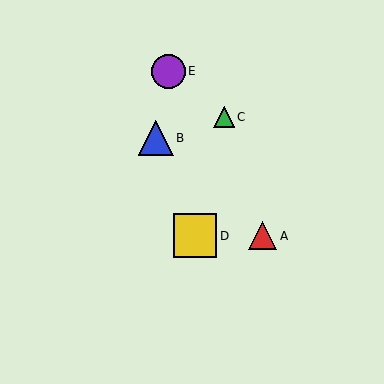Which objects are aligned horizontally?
Objects A, D are aligned horizontally.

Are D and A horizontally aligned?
Yes, both are at y≈236.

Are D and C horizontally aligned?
No, D is at y≈236 and C is at y≈117.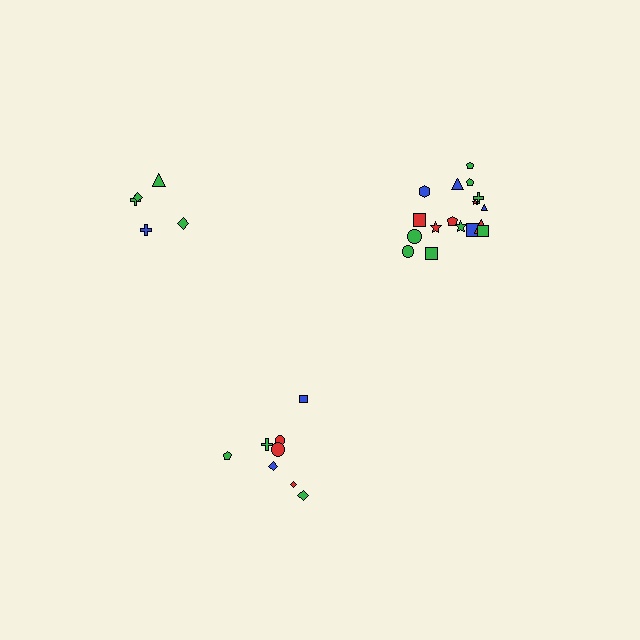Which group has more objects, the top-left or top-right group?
The top-right group.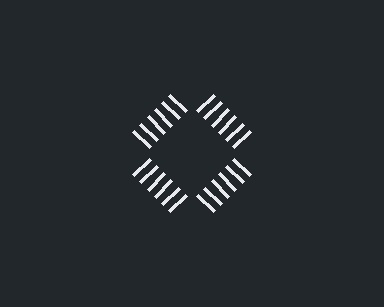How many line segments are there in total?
24 — 6 along each of the 4 edges.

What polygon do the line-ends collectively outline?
An illusory square — the line segments terminate on its edges but no continuous stroke is drawn.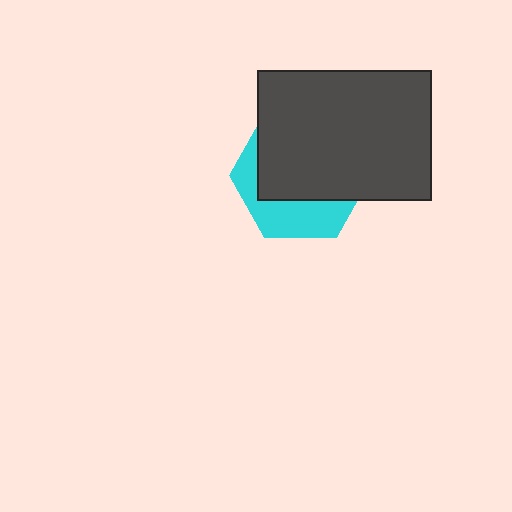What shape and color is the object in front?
The object in front is a dark gray rectangle.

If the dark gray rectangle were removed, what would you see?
You would see the complete cyan hexagon.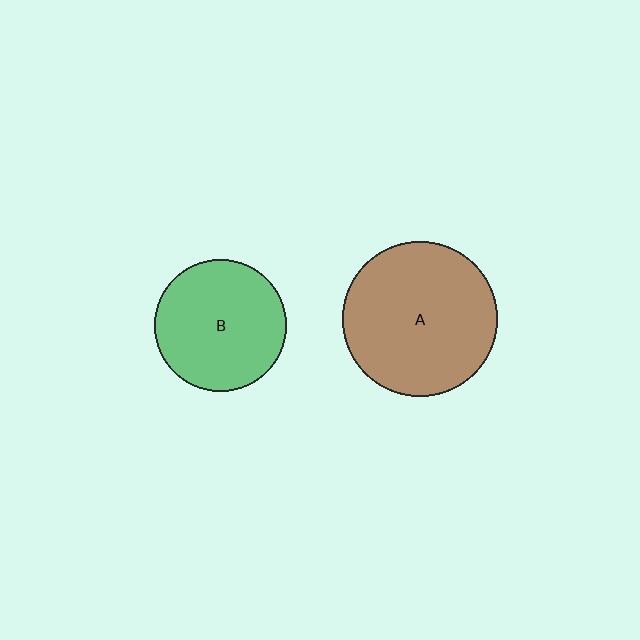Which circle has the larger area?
Circle A (brown).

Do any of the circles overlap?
No, none of the circles overlap.